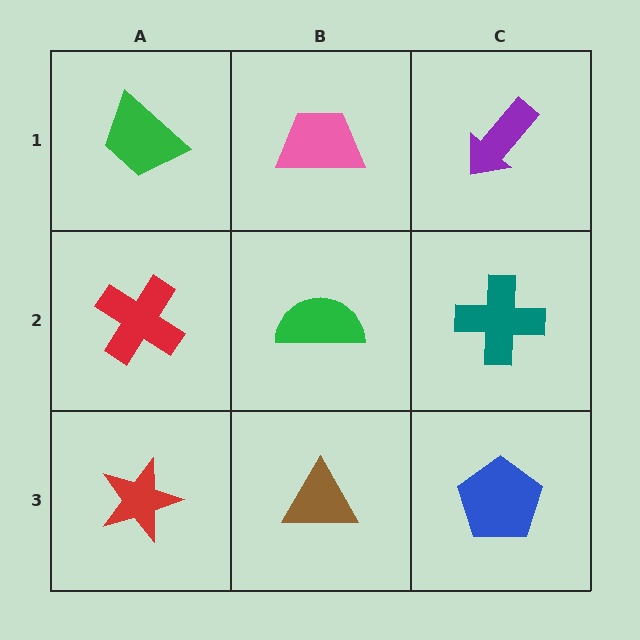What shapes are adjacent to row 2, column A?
A green trapezoid (row 1, column A), a red star (row 3, column A), a green semicircle (row 2, column B).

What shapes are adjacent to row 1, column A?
A red cross (row 2, column A), a pink trapezoid (row 1, column B).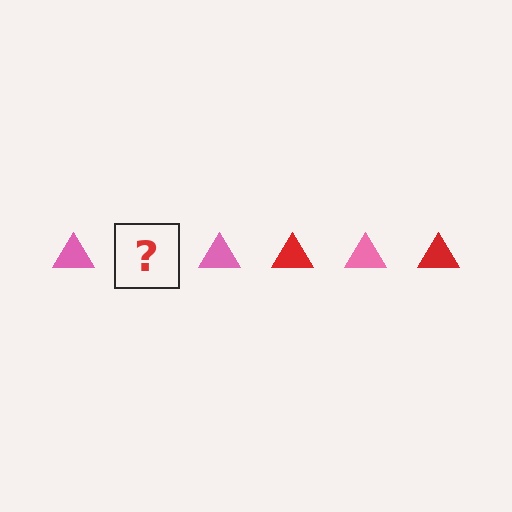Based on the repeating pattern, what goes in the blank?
The blank should be a red triangle.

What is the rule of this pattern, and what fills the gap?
The rule is that the pattern cycles through pink, red triangles. The gap should be filled with a red triangle.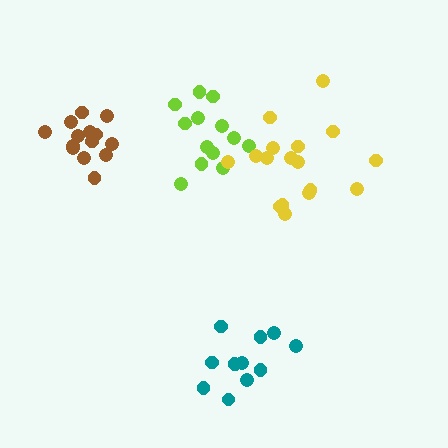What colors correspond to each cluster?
The clusters are colored: lime, teal, brown, yellow.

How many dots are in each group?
Group 1: 13 dots, Group 2: 12 dots, Group 3: 14 dots, Group 4: 17 dots (56 total).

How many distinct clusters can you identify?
There are 4 distinct clusters.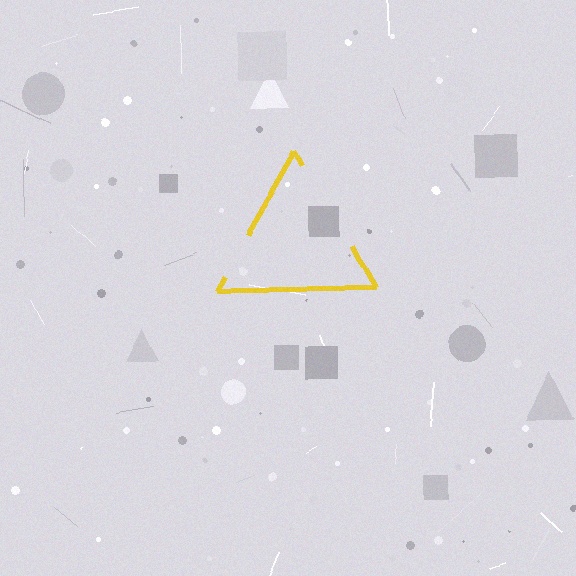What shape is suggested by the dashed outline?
The dashed outline suggests a triangle.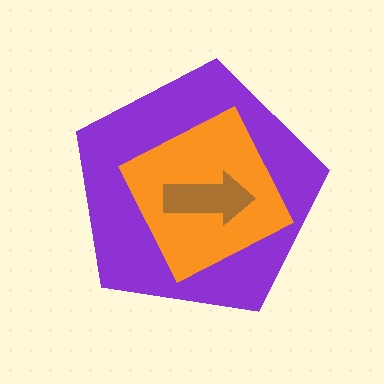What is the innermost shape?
The brown arrow.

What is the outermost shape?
The purple pentagon.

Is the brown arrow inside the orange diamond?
Yes.